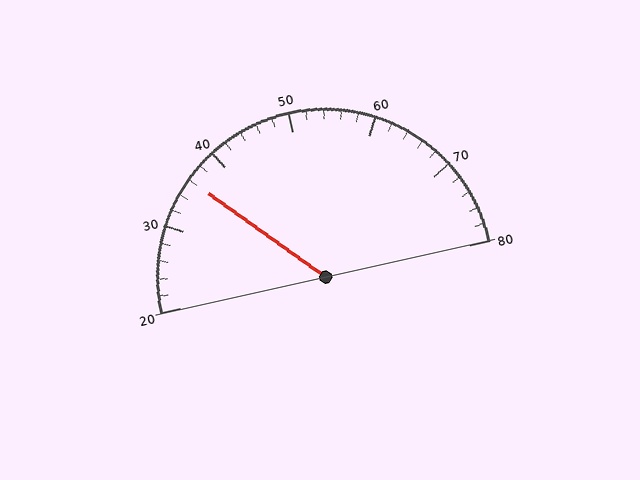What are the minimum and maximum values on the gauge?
The gauge ranges from 20 to 80.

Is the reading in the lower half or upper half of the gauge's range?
The reading is in the lower half of the range (20 to 80).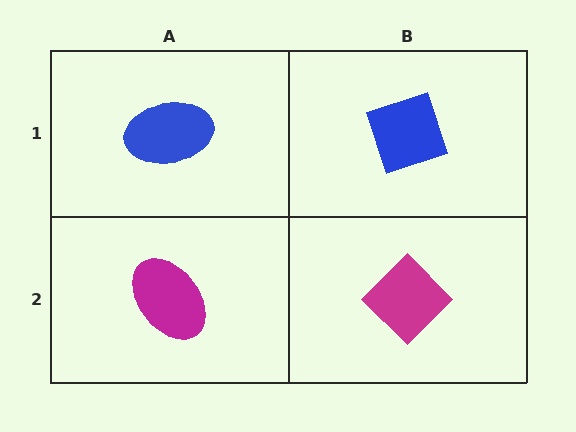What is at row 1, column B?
A blue diamond.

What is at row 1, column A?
A blue ellipse.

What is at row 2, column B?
A magenta diamond.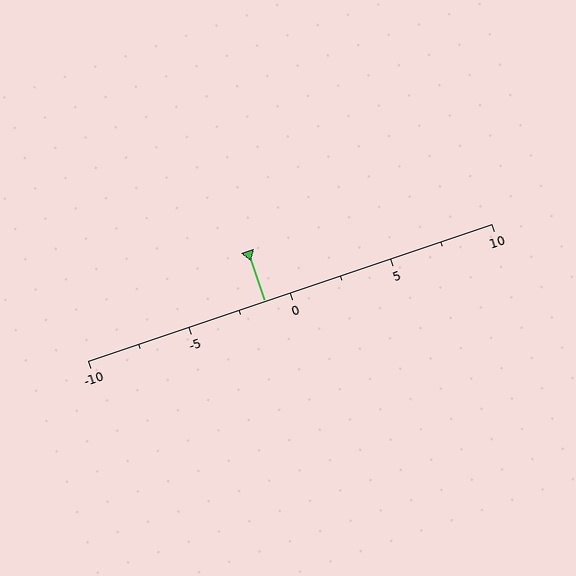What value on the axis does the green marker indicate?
The marker indicates approximately -1.2.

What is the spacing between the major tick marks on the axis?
The major ticks are spaced 5 apart.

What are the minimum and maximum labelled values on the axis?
The axis runs from -10 to 10.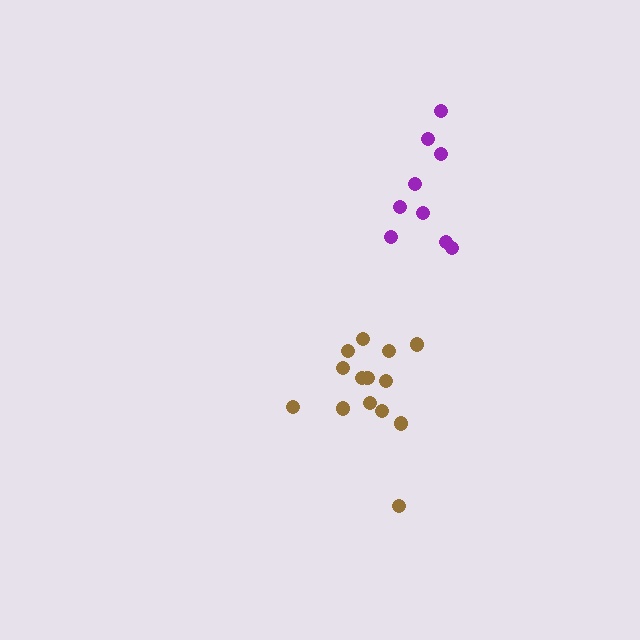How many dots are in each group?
Group 1: 14 dots, Group 2: 9 dots (23 total).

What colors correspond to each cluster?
The clusters are colored: brown, purple.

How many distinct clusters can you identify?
There are 2 distinct clusters.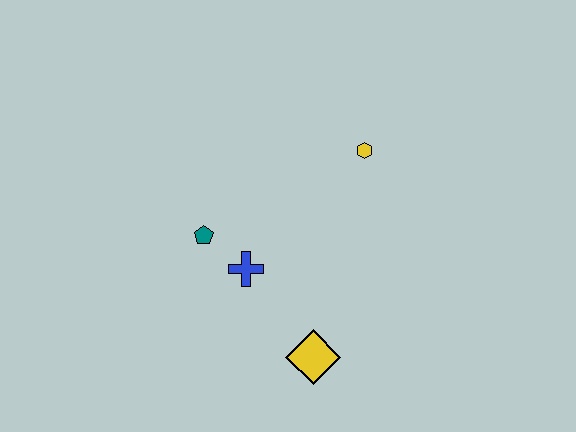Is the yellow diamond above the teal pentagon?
No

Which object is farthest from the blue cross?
The yellow hexagon is farthest from the blue cross.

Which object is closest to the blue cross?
The teal pentagon is closest to the blue cross.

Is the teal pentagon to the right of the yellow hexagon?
No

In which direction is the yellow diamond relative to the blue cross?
The yellow diamond is below the blue cross.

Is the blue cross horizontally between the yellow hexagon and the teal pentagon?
Yes